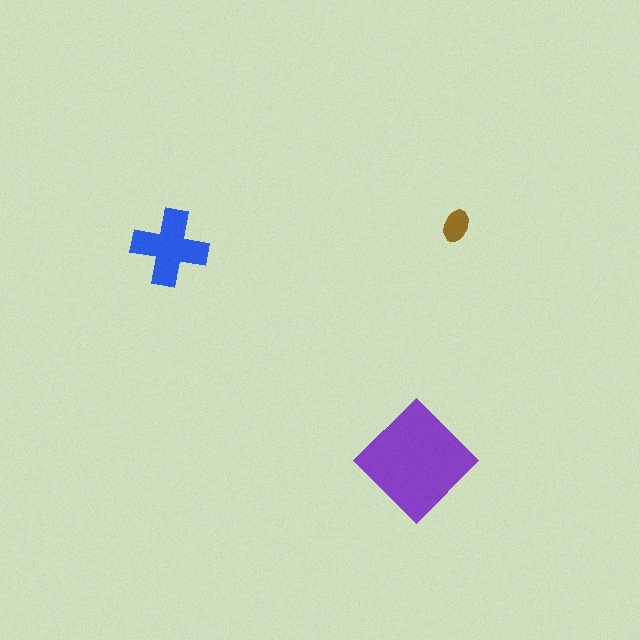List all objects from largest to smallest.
The purple diamond, the blue cross, the brown ellipse.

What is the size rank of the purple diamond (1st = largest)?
1st.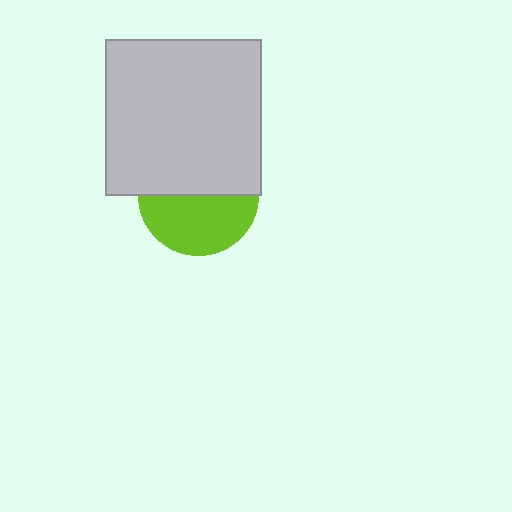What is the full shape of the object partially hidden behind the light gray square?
The partially hidden object is a lime circle.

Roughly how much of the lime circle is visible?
About half of it is visible (roughly 50%).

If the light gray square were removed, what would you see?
You would see the complete lime circle.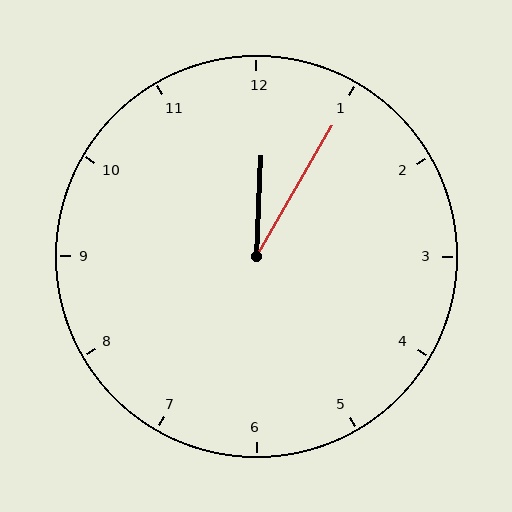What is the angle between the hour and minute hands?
Approximately 28 degrees.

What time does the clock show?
12:05.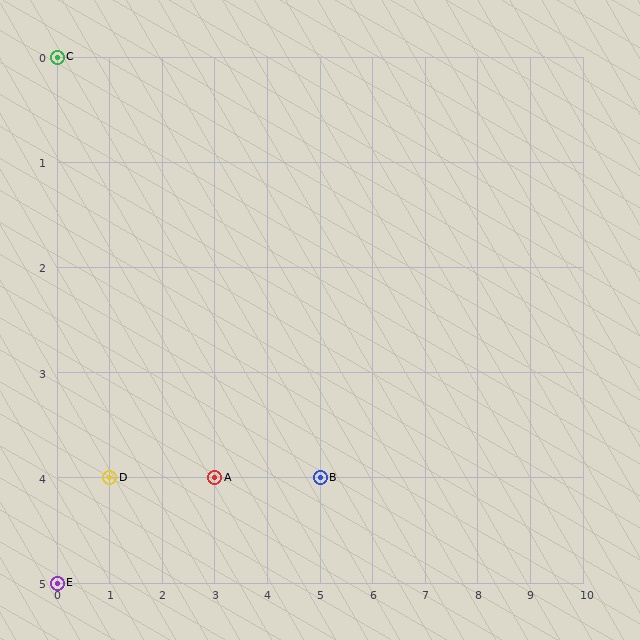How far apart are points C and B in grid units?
Points C and B are 5 columns and 4 rows apart (about 6.4 grid units diagonally).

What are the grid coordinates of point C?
Point C is at grid coordinates (0, 0).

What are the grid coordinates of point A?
Point A is at grid coordinates (3, 4).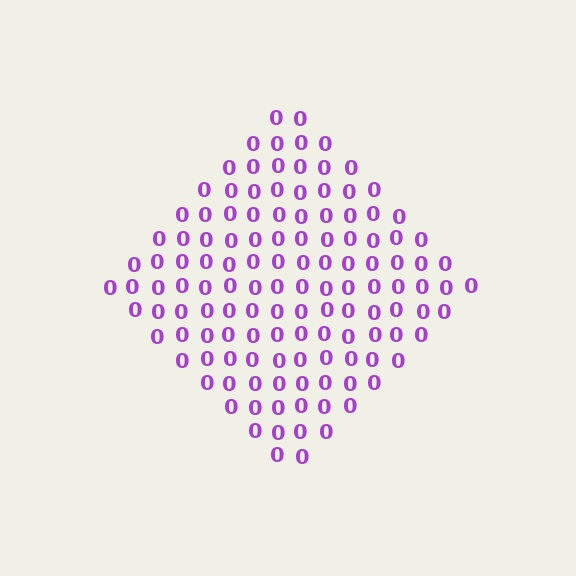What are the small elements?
The small elements are digit 0's.